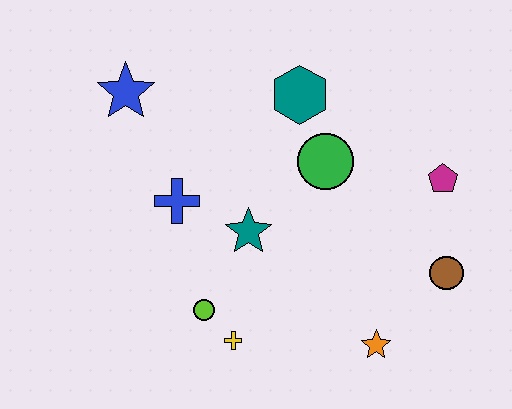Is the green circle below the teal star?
No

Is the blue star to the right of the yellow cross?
No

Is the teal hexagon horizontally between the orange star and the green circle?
No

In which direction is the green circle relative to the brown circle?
The green circle is to the left of the brown circle.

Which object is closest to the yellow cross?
The lime circle is closest to the yellow cross.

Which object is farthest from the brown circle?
The blue star is farthest from the brown circle.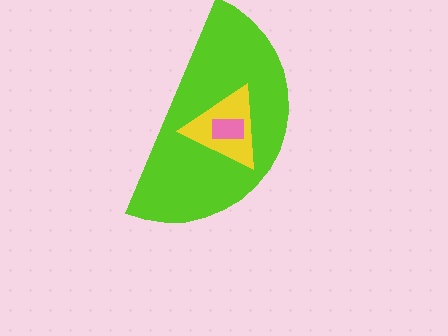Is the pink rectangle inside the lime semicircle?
Yes.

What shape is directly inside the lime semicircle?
The yellow triangle.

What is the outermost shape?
The lime semicircle.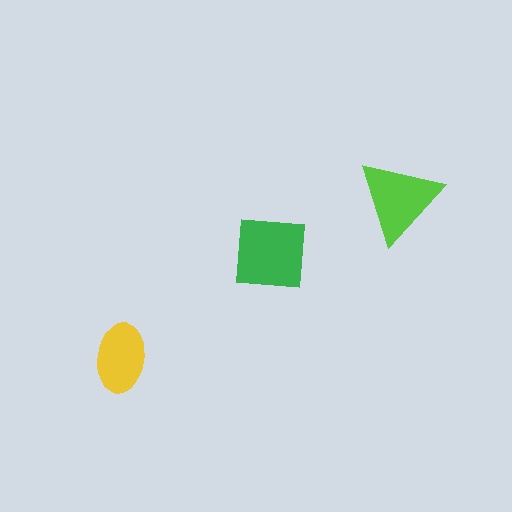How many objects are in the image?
There are 3 objects in the image.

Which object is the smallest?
The yellow ellipse.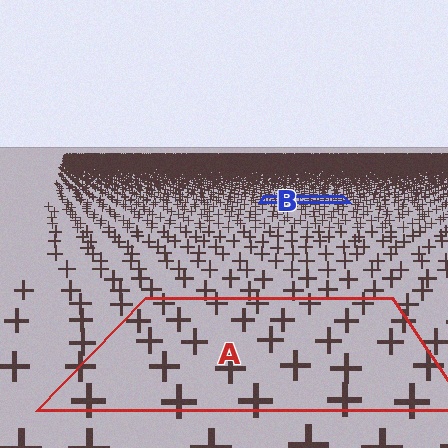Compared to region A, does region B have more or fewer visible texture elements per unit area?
Region B has more texture elements per unit area — they are packed more densely because it is farther away.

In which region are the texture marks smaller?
The texture marks are smaller in region B, because it is farther away.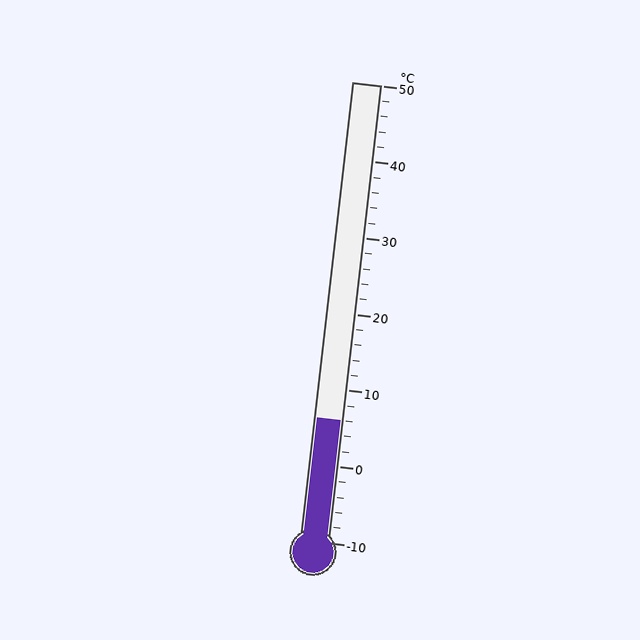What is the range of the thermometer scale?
The thermometer scale ranges from -10°C to 50°C.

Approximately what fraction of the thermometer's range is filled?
The thermometer is filled to approximately 25% of its range.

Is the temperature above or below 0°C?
The temperature is above 0°C.